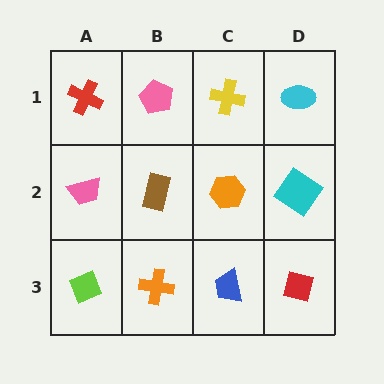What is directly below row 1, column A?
A pink trapezoid.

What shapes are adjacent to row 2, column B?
A pink pentagon (row 1, column B), an orange cross (row 3, column B), a pink trapezoid (row 2, column A), an orange hexagon (row 2, column C).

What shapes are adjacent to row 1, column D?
A cyan diamond (row 2, column D), a yellow cross (row 1, column C).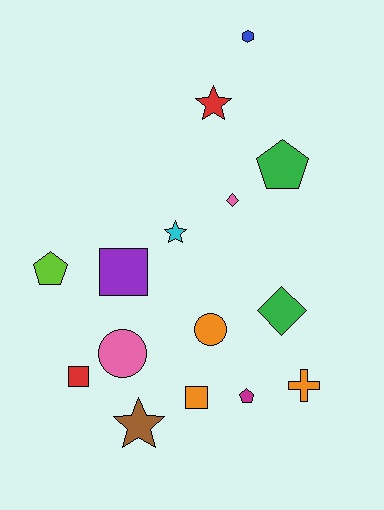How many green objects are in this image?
There are 2 green objects.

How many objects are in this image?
There are 15 objects.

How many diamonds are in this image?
There are 2 diamonds.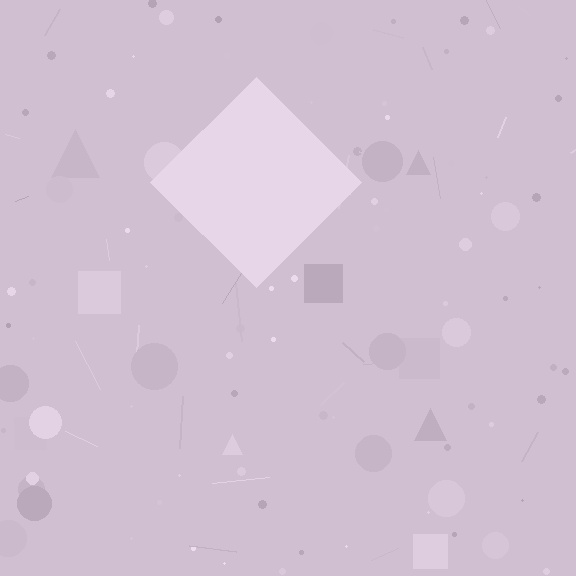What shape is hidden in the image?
A diamond is hidden in the image.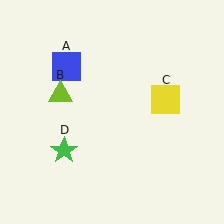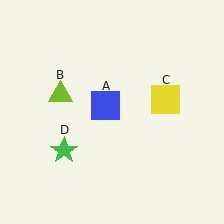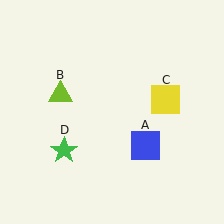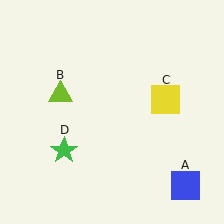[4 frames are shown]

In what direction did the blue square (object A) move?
The blue square (object A) moved down and to the right.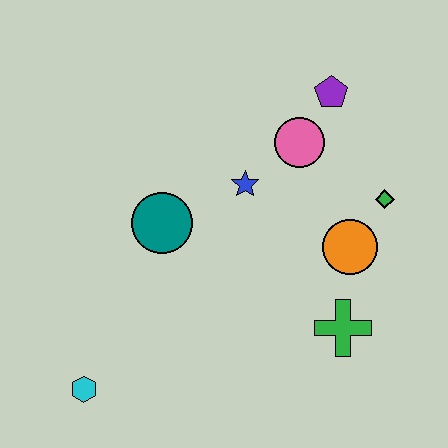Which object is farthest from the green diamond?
The cyan hexagon is farthest from the green diamond.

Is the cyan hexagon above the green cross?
No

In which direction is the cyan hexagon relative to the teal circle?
The cyan hexagon is below the teal circle.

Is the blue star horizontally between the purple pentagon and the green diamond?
No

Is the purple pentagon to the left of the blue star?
No